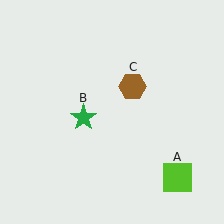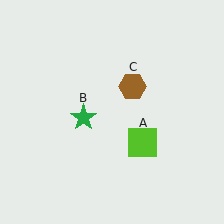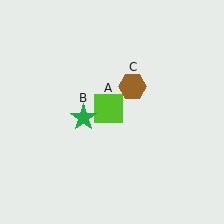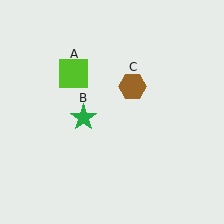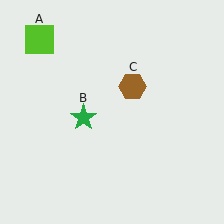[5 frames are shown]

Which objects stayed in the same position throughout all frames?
Green star (object B) and brown hexagon (object C) remained stationary.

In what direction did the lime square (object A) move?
The lime square (object A) moved up and to the left.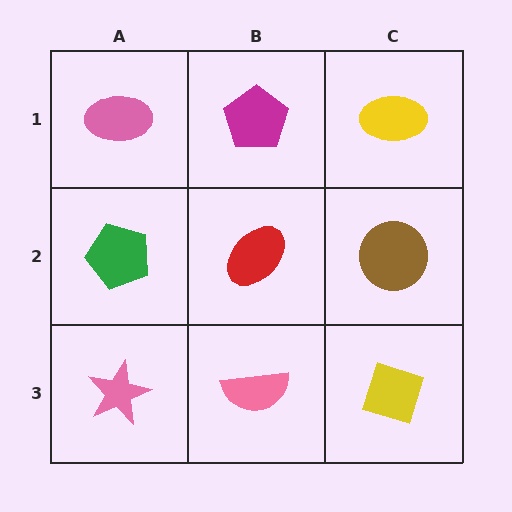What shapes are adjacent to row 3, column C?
A brown circle (row 2, column C), a pink semicircle (row 3, column B).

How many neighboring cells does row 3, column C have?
2.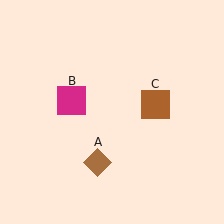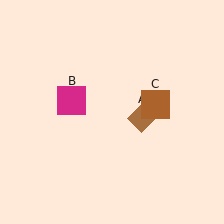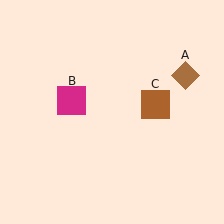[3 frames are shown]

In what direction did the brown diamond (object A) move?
The brown diamond (object A) moved up and to the right.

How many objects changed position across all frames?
1 object changed position: brown diamond (object A).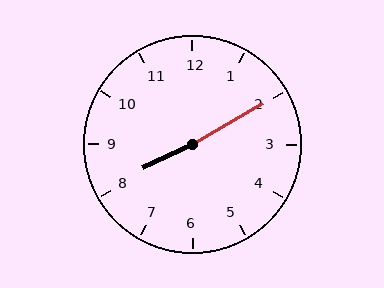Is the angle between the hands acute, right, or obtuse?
It is obtuse.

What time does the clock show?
8:10.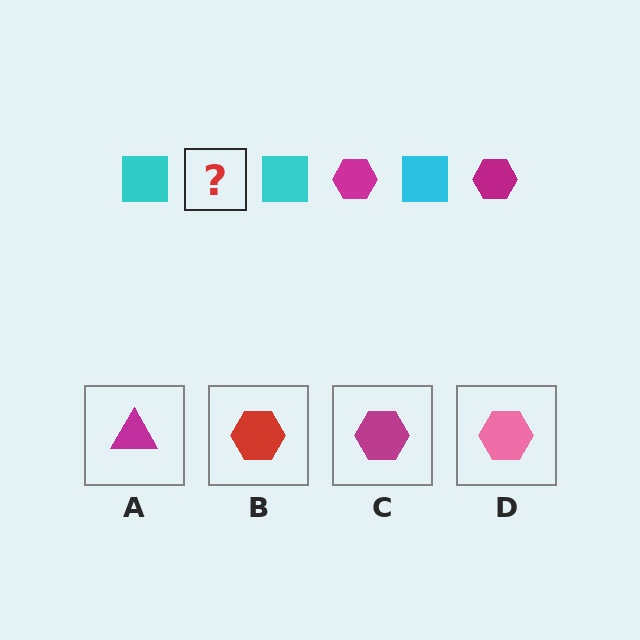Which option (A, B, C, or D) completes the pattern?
C.